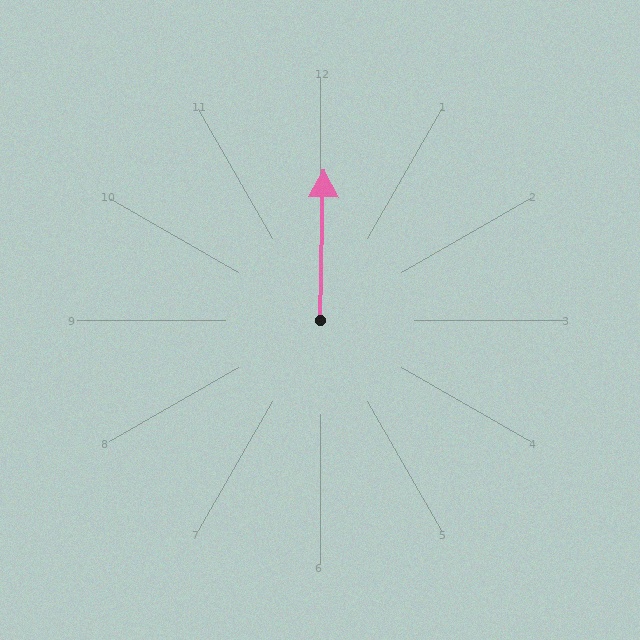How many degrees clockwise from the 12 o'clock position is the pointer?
Approximately 1 degrees.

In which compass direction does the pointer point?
North.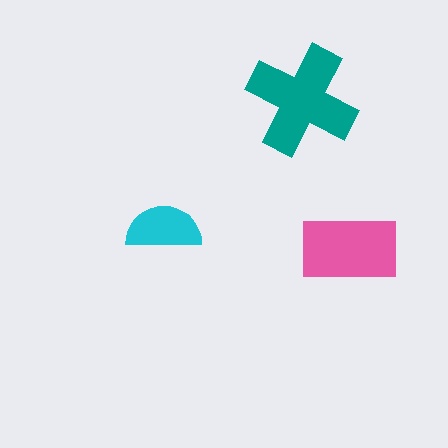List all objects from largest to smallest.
The teal cross, the pink rectangle, the cyan semicircle.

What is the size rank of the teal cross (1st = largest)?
1st.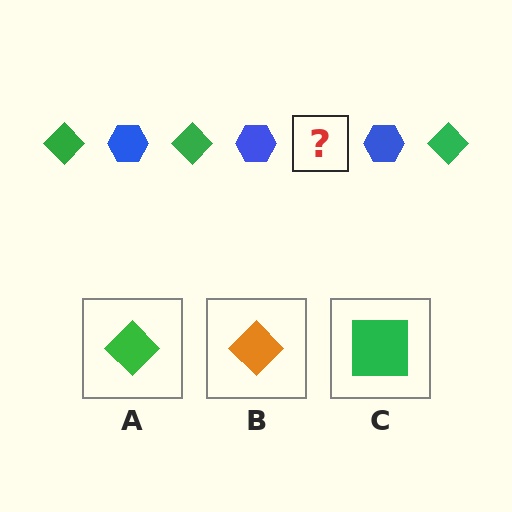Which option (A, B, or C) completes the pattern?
A.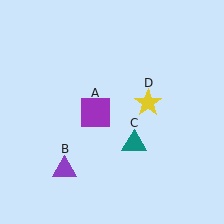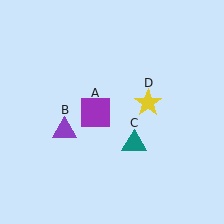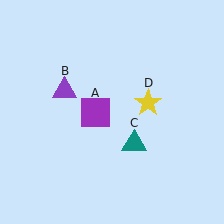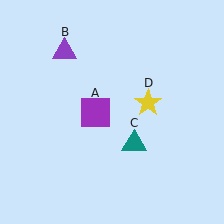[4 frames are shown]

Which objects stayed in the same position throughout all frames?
Purple square (object A) and teal triangle (object C) and yellow star (object D) remained stationary.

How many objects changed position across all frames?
1 object changed position: purple triangle (object B).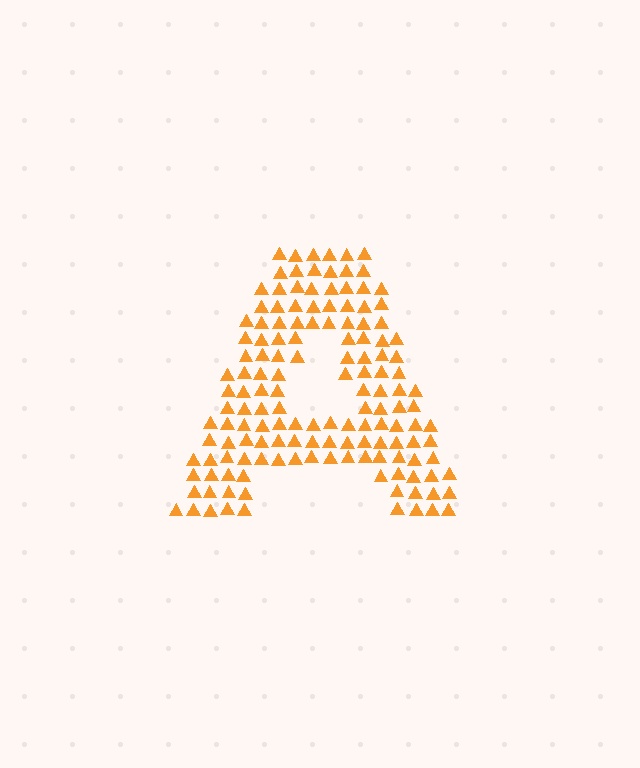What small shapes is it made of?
It is made of small triangles.